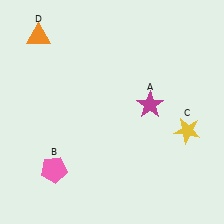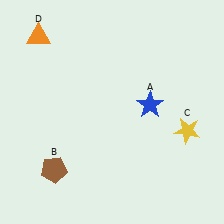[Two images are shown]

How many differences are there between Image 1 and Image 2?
There are 2 differences between the two images.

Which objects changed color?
A changed from magenta to blue. B changed from pink to brown.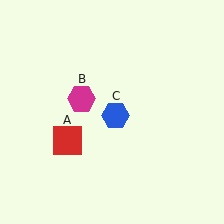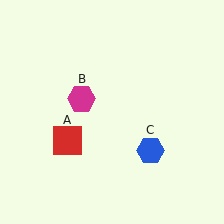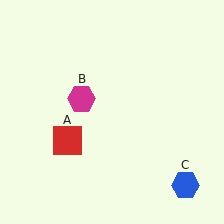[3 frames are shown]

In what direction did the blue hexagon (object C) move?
The blue hexagon (object C) moved down and to the right.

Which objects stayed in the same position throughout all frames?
Red square (object A) and magenta hexagon (object B) remained stationary.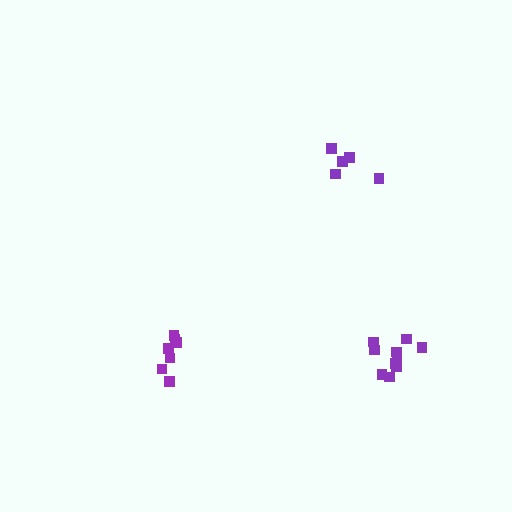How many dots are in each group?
Group 1: 5 dots, Group 2: 7 dots, Group 3: 10 dots (22 total).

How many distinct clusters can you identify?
There are 3 distinct clusters.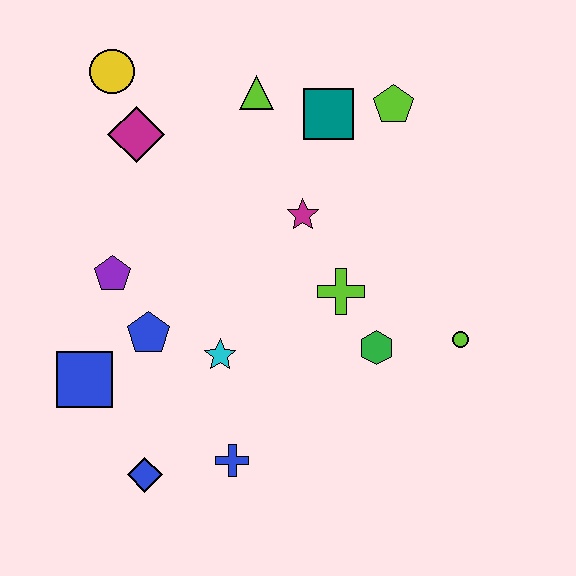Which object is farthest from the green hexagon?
The yellow circle is farthest from the green hexagon.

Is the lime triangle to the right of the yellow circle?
Yes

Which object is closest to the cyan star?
The blue pentagon is closest to the cyan star.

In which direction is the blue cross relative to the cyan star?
The blue cross is below the cyan star.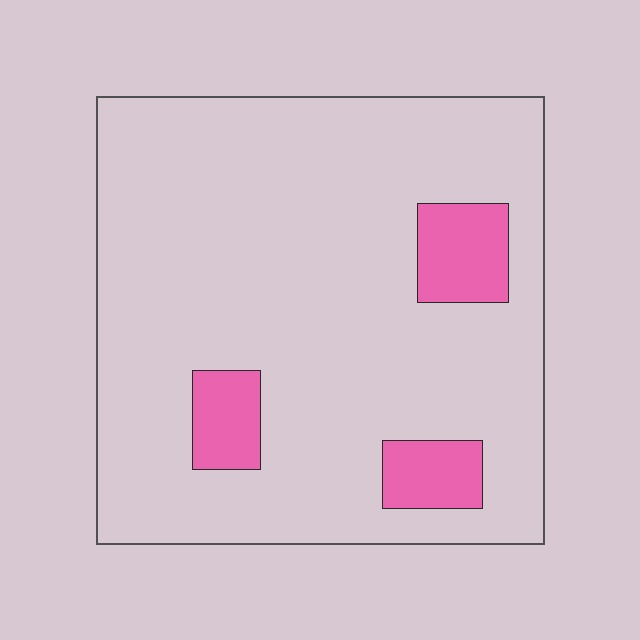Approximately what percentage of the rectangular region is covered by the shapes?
Approximately 10%.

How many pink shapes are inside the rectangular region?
3.